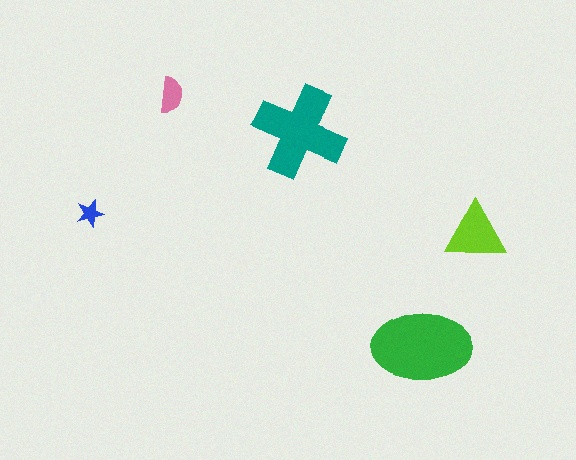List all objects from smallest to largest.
The blue star, the pink semicircle, the lime triangle, the teal cross, the green ellipse.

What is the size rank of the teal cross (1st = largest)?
2nd.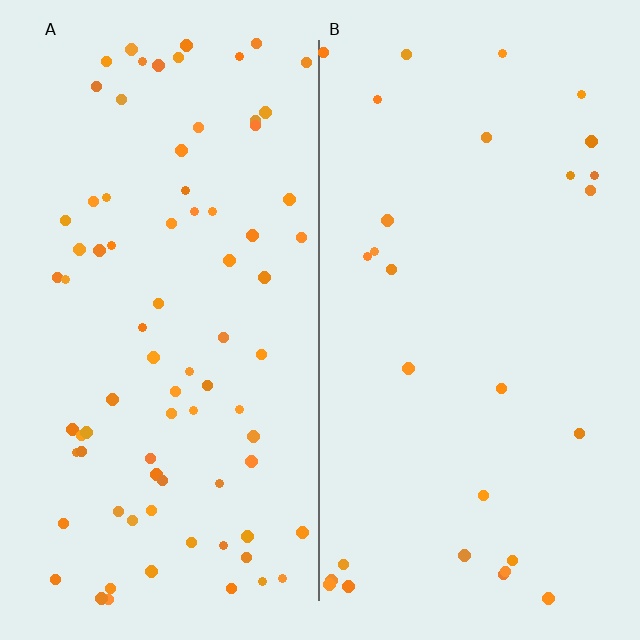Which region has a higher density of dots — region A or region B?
A (the left).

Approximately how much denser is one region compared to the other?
Approximately 2.7× — region A over region B.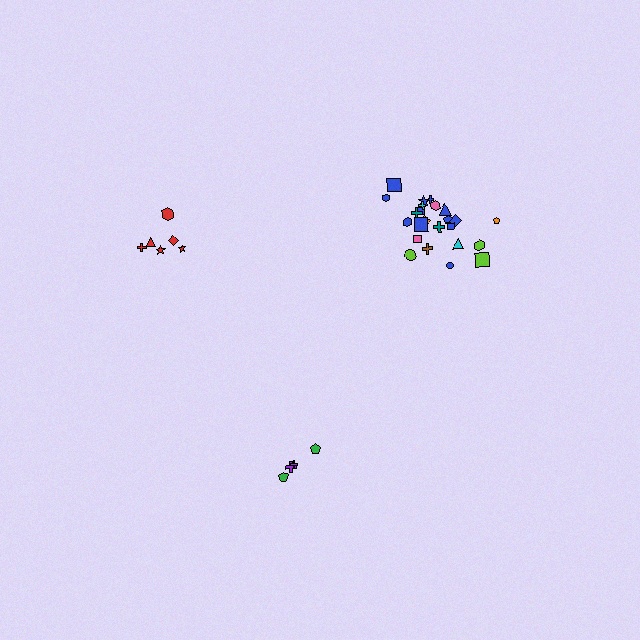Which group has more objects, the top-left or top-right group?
The top-right group.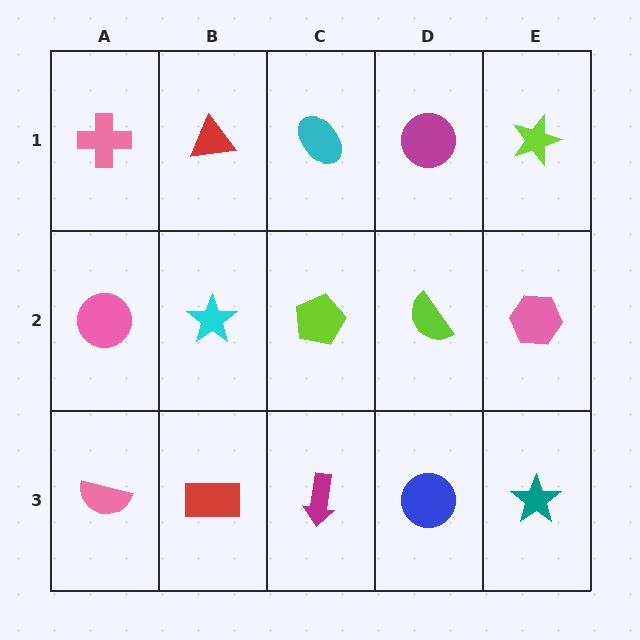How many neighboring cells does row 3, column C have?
3.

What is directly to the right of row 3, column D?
A teal star.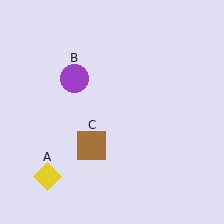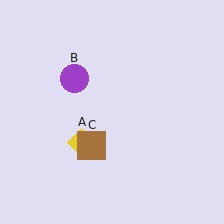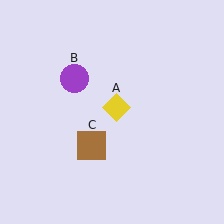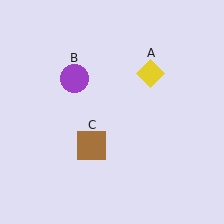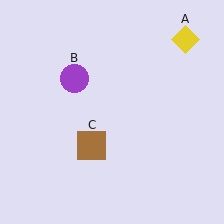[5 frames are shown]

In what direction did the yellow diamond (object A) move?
The yellow diamond (object A) moved up and to the right.